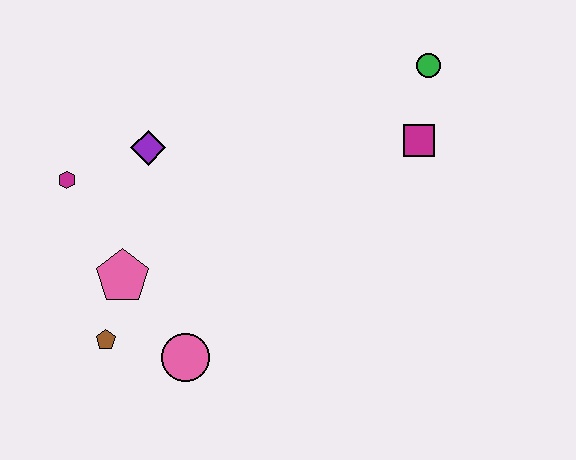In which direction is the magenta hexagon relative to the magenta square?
The magenta hexagon is to the left of the magenta square.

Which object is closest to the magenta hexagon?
The purple diamond is closest to the magenta hexagon.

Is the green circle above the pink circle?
Yes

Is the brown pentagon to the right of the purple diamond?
No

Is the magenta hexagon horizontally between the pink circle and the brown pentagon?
No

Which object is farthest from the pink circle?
The green circle is farthest from the pink circle.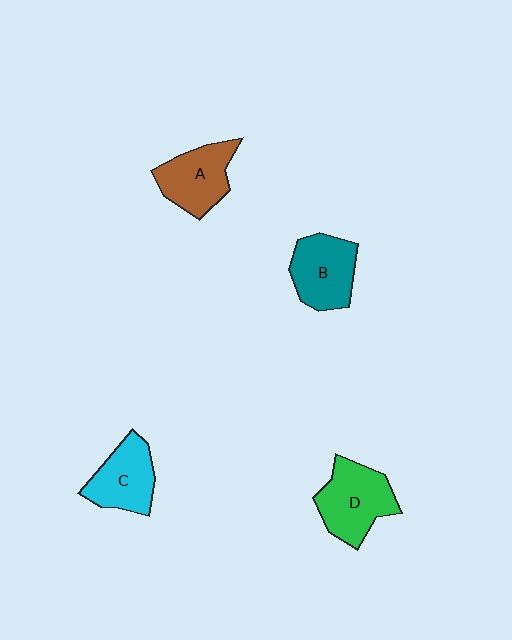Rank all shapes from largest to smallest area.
From largest to smallest: D (green), B (teal), A (brown), C (cyan).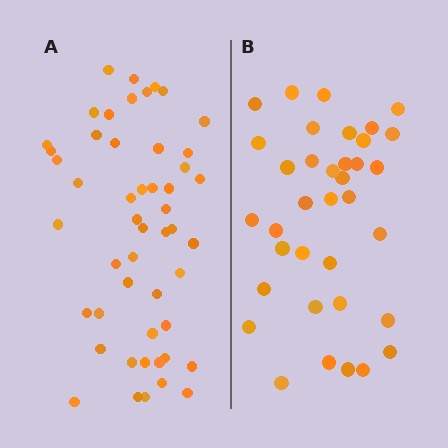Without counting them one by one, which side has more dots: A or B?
Region A (the left region) has more dots.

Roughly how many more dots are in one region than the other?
Region A has approximately 15 more dots than region B.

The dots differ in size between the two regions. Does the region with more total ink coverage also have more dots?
No. Region B has more total ink coverage because its dots are larger, but region A actually contains more individual dots. Total area can be misleading — the number of items is what matters here.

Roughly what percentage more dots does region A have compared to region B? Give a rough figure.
About 40% more.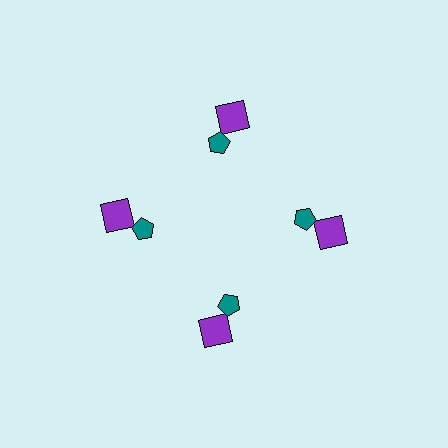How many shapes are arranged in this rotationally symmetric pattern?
There are 8 shapes, arranged in 4 groups of 2.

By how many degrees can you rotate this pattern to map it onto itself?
The pattern maps onto itself every 90 degrees of rotation.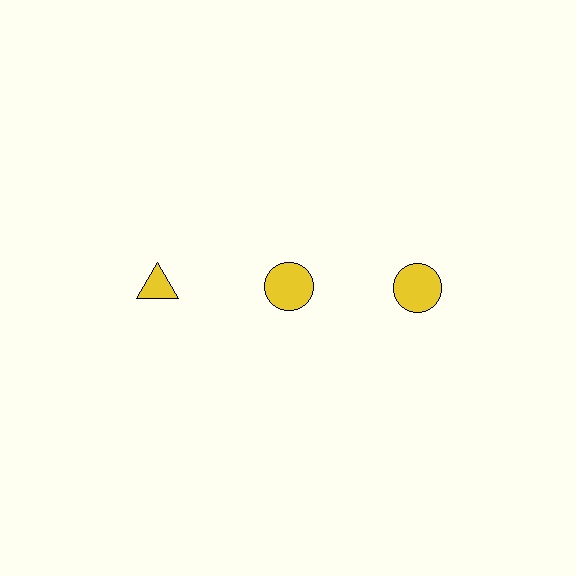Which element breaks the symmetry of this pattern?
The yellow triangle in the top row, leftmost column breaks the symmetry. All other shapes are yellow circles.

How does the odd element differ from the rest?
It has a different shape: triangle instead of circle.